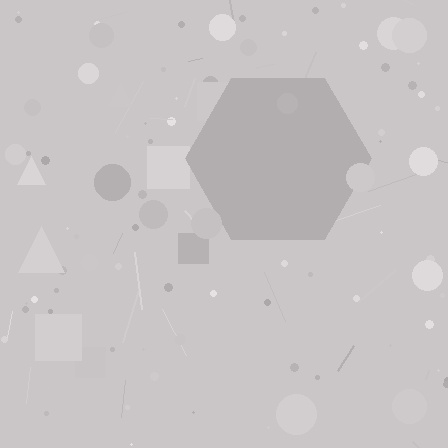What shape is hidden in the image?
A hexagon is hidden in the image.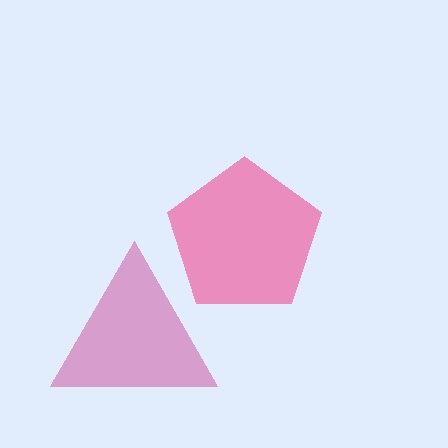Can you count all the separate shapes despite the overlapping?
Yes, there are 2 separate shapes.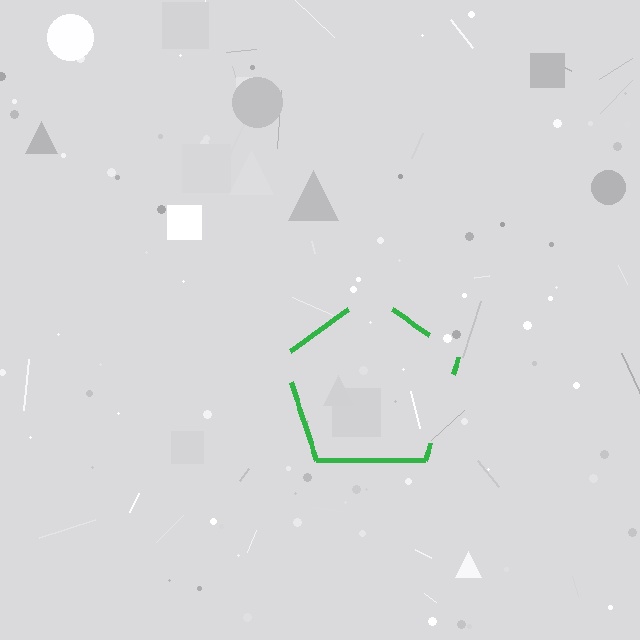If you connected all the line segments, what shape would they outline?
They would outline a pentagon.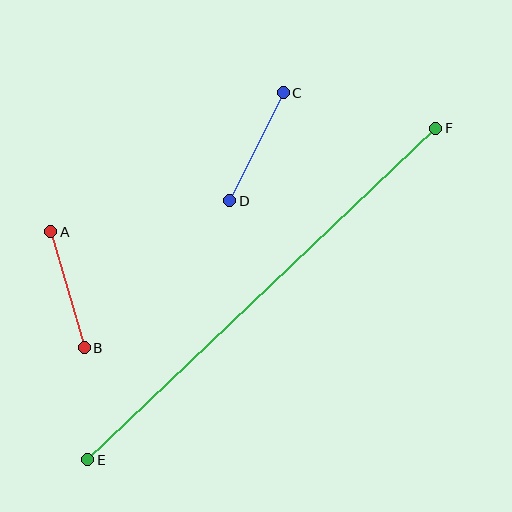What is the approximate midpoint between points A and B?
The midpoint is at approximately (68, 290) pixels.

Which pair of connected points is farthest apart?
Points E and F are farthest apart.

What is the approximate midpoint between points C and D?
The midpoint is at approximately (256, 147) pixels.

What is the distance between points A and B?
The distance is approximately 120 pixels.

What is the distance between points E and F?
The distance is approximately 481 pixels.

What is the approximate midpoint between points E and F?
The midpoint is at approximately (262, 294) pixels.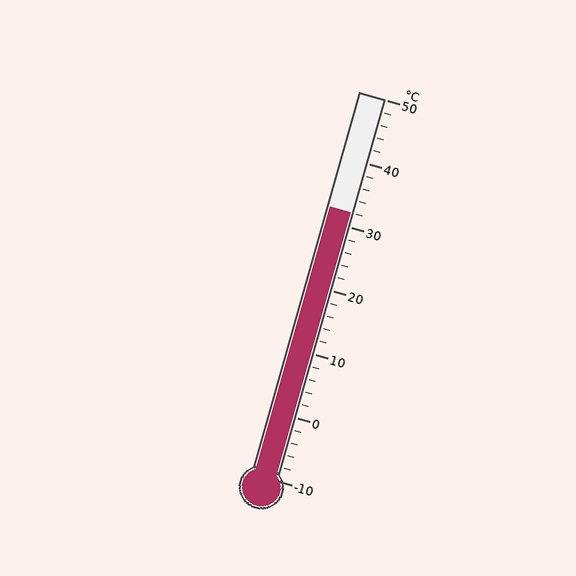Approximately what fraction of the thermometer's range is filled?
The thermometer is filled to approximately 70% of its range.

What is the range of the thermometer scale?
The thermometer scale ranges from -10°C to 50°C.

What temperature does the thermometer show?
The thermometer shows approximately 32°C.